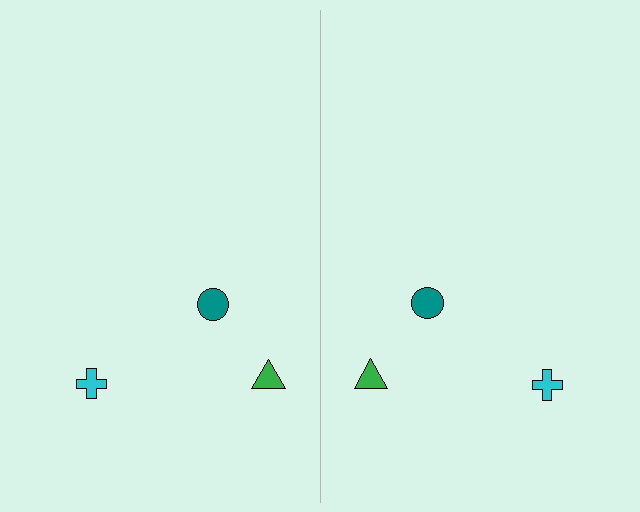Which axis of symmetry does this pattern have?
The pattern has a vertical axis of symmetry running through the center of the image.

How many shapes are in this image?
There are 6 shapes in this image.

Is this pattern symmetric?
Yes, this pattern has bilateral (reflection) symmetry.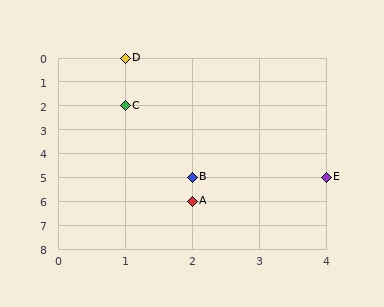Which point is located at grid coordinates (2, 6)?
Point A is at (2, 6).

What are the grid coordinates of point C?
Point C is at grid coordinates (1, 2).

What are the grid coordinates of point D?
Point D is at grid coordinates (1, 0).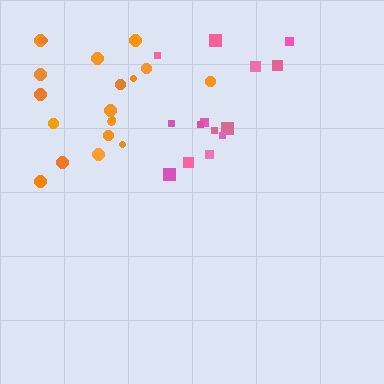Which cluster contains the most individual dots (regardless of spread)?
Orange (21).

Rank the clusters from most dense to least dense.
orange, pink.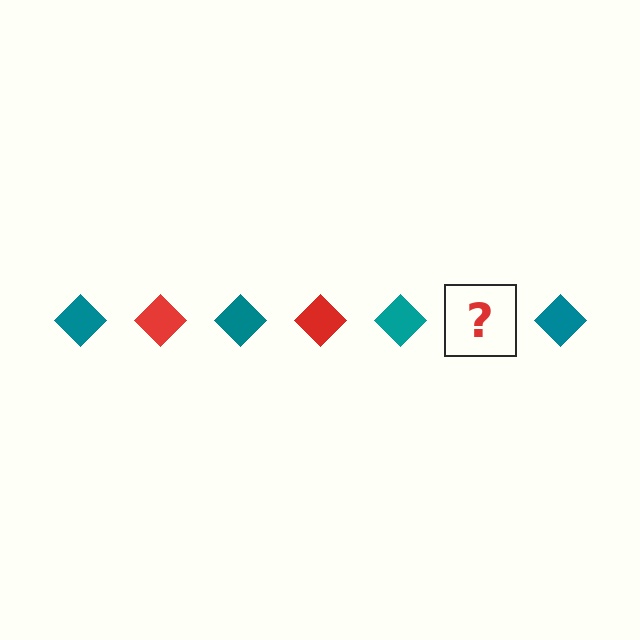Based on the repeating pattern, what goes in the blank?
The blank should be a red diamond.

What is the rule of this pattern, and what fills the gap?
The rule is that the pattern cycles through teal, red diamonds. The gap should be filled with a red diamond.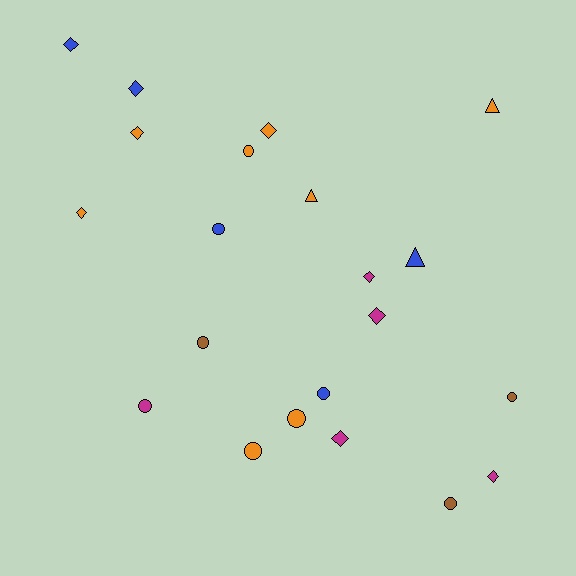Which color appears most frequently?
Orange, with 8 objects.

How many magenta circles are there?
There is 1 magenta circle.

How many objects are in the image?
There are 21 objects.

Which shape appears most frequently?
Diamond, with 9 objects.